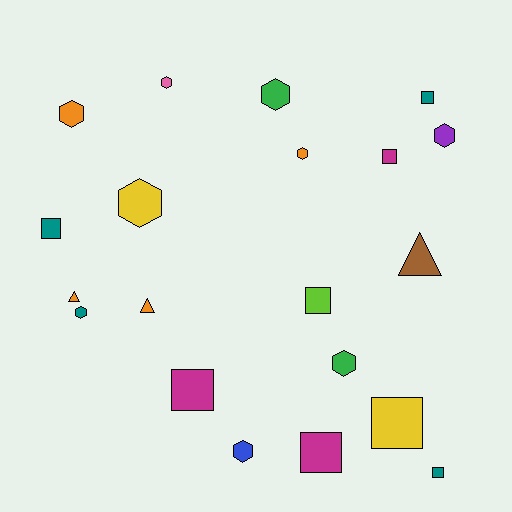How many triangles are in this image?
There are 3 triangles.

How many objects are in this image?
There are 20 objects.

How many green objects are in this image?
There are 2 green objects.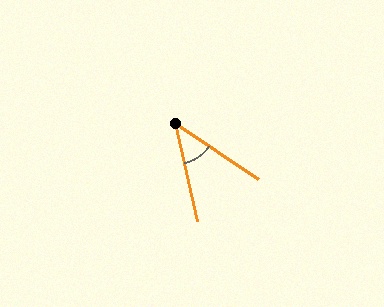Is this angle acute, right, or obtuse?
It is acute.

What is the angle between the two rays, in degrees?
Approximately 44 degrees.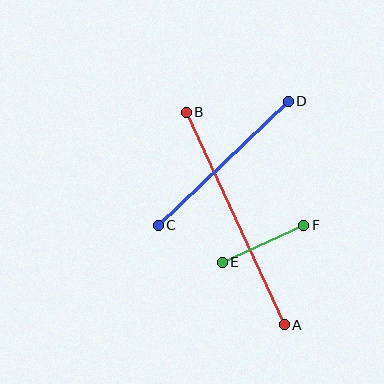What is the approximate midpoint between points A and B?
The midpoint is at approximately (235, 219) pixels.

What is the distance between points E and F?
The distance is approximately 89 pixels.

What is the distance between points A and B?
The distance is approximately 234 pixels.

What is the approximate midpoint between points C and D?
The midpoint is at approximately (223, 163) pixels.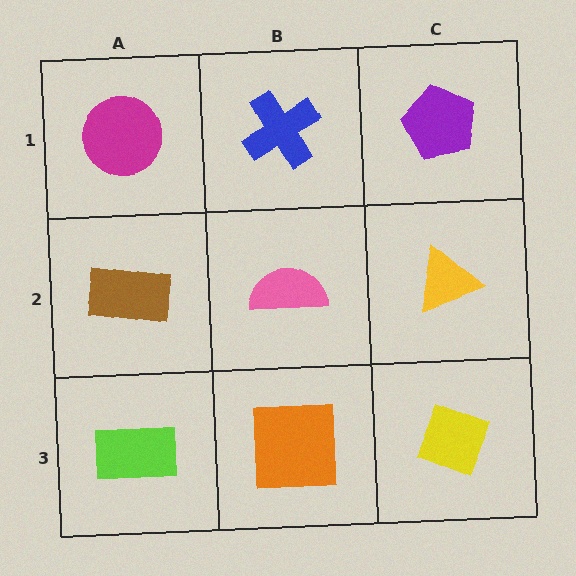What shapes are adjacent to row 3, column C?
A yellow triangle (row 2, column C), an orange square (row 3, column B).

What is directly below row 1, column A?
A brown rectangle.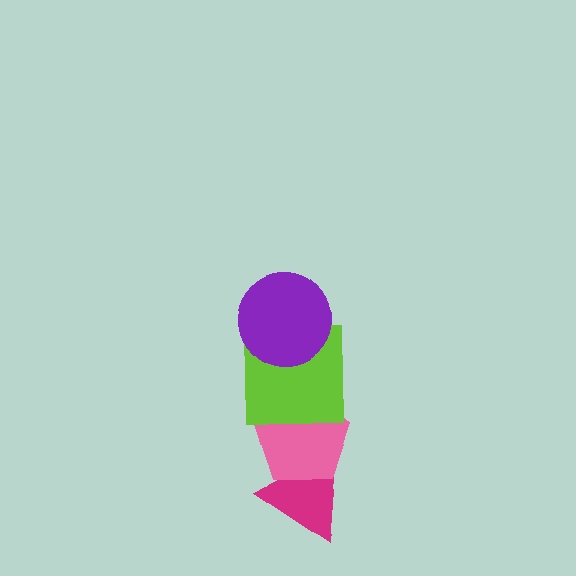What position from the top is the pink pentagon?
The pink pentagon is 3rd from the top.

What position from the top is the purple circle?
The purple circle is 1st from the top.